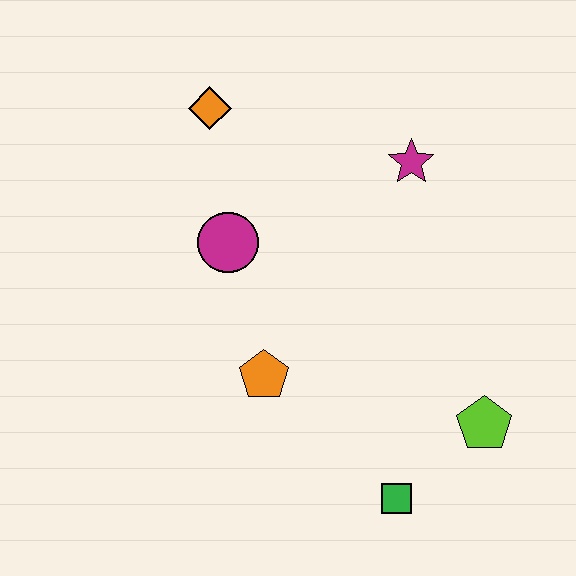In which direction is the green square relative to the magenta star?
The green square is below the magenta star.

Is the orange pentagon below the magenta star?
Yes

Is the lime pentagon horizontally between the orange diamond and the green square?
No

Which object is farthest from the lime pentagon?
The orange diamond is farthest from the lime pentagon.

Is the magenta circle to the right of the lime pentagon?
No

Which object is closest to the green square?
The lime pentagon is closest to the green square.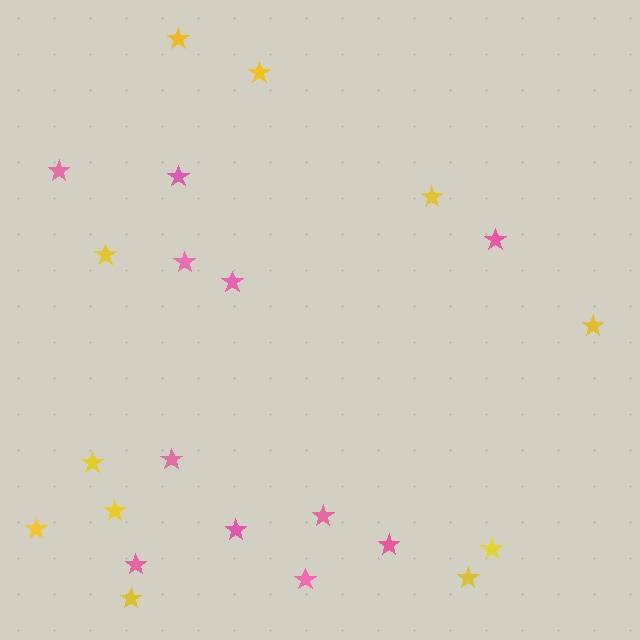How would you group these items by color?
There are 2 groups: one group of yellow stars (11) and one group of pink stars (11).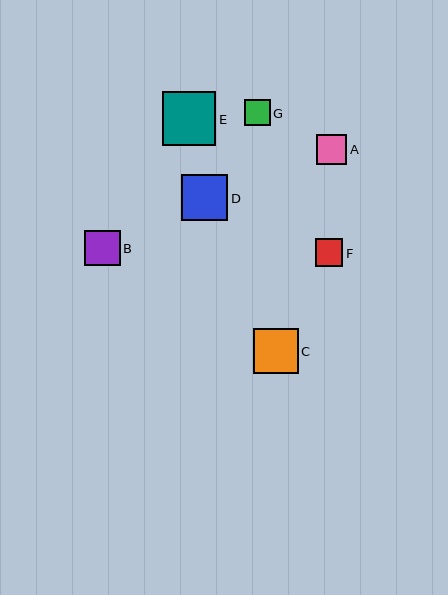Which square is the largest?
Square E is the largest with a size of approximately 53 pixels.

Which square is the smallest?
Square G is the smallest with a size of approximately 26 pixels.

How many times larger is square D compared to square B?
Square D is approximately 1.3 times the size of square B.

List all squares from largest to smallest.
From largest to smallest: E, D, C, B, A, F, G.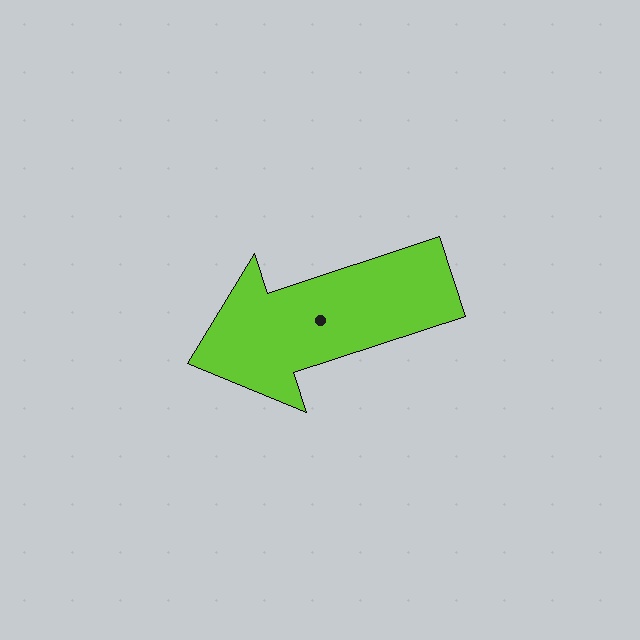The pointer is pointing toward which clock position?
Roughly 8 o'clock.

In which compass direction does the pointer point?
West.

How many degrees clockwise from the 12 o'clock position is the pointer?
Approximately 252 degrees.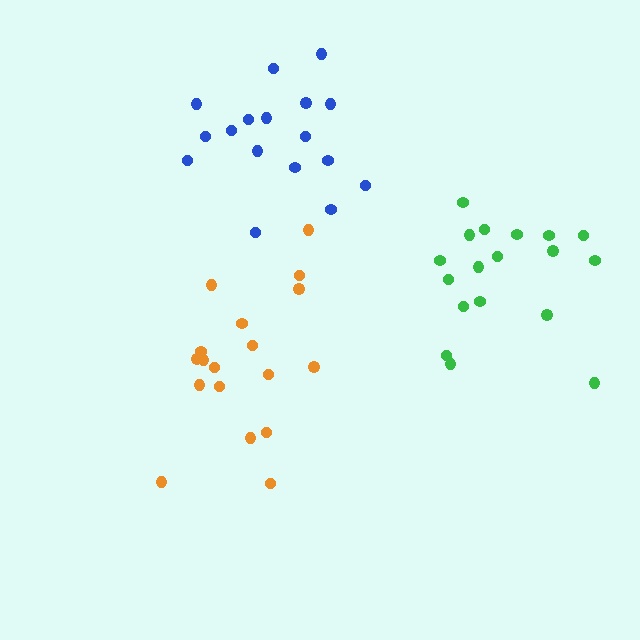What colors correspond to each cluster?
The clusters are colored: orange, blue, green.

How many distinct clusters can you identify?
There are 3 distinct clusters.